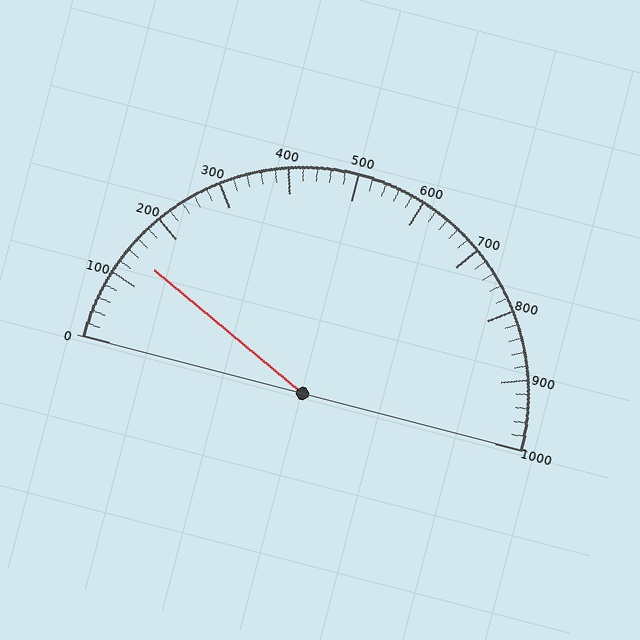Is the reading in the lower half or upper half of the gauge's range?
The reading is in the lower half of the range (0 to 1000).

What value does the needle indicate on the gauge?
The needle indicates approximately 140.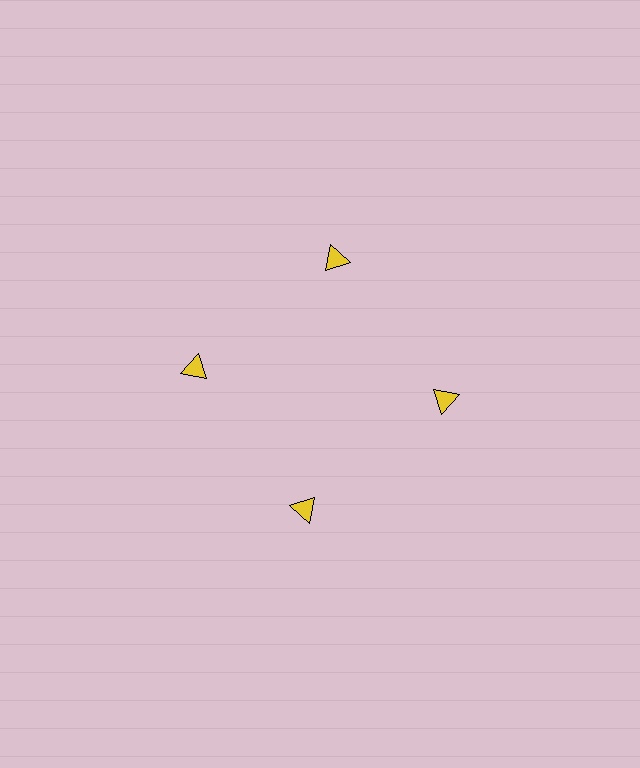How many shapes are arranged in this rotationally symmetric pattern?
There are 4 shapes, arranged in 4 groups of 1.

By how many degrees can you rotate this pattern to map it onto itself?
The pattern maps onto itself every 90 degrees of rotation.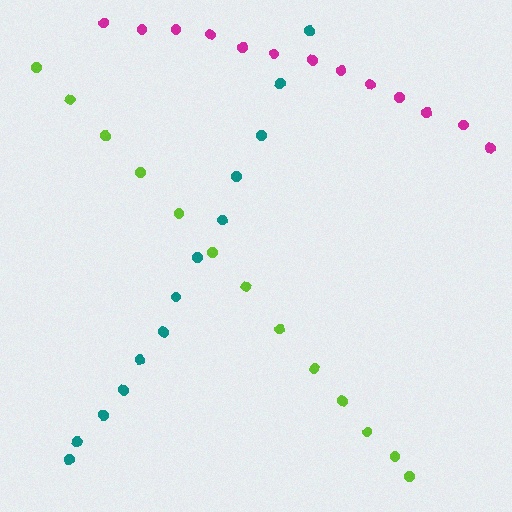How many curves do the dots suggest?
There are 3 distinct paths.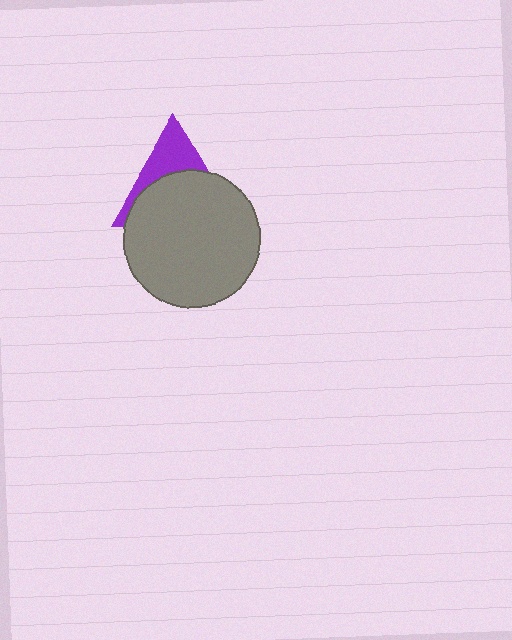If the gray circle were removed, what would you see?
You would see the complete purple triangle.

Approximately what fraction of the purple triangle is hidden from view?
Roughly 63% of the purple triangle is hidden behind the gray circle.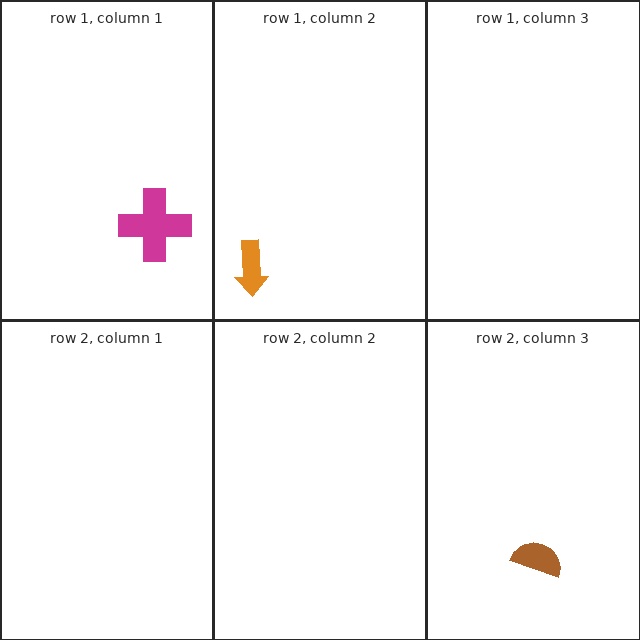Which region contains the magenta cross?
The row 1, column 1 region.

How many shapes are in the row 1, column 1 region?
1.